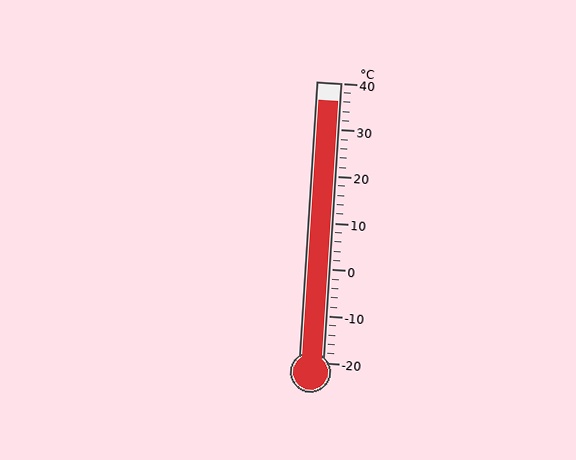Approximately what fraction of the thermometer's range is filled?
The thermometer is filled to approximately 95% of its range.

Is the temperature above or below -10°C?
The temperature is above -10°C.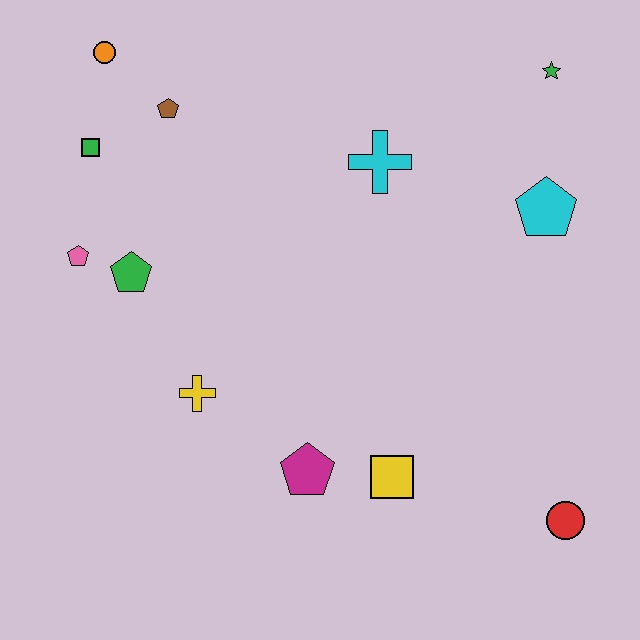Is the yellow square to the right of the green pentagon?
Yes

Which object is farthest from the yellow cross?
The green star is farthest from the yellow cross.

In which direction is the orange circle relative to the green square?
The orange circle is above the green square.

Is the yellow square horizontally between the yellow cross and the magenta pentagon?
No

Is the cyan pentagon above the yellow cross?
Yes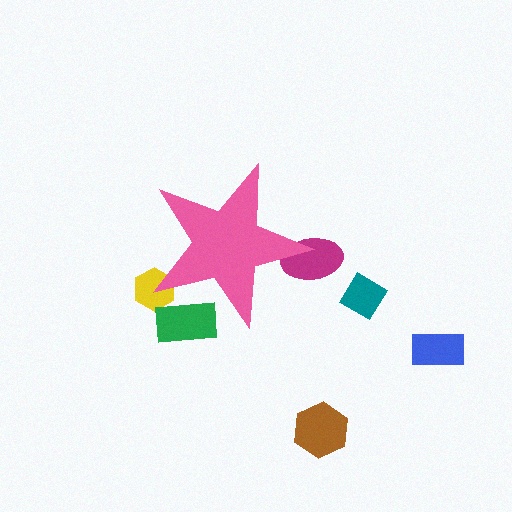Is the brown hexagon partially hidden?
No, the brown hexagon is fully visible.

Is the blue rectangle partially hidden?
No, the blue rectangle is fully visible.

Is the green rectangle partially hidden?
Yes, the green rectangle is partially hidden behind the pink star.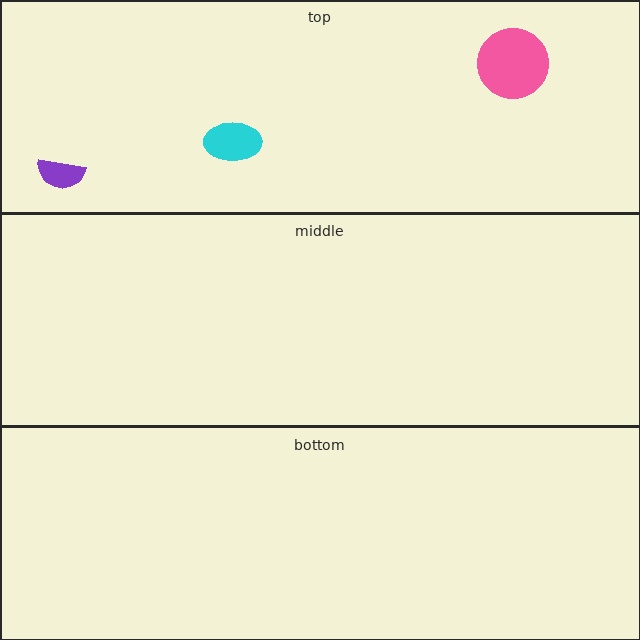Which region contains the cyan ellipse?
The top region.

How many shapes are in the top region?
3.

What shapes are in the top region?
The cyan ellipse, the purple semicircle, the pink circle.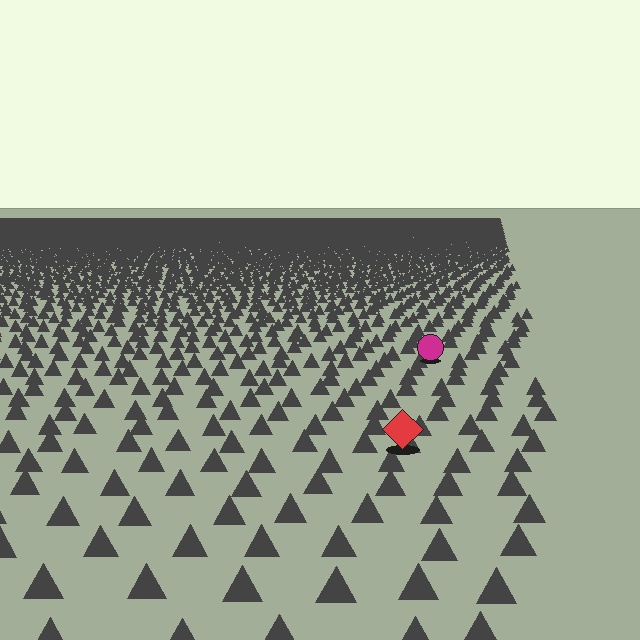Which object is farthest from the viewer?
The magenta circle is farthest from the viewer. It appears smaller and the ground texture around it is denser.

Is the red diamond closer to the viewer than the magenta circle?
Yes. The red diamond is closer — you can tell from the texture gradient: the ground texture is coarser near it.